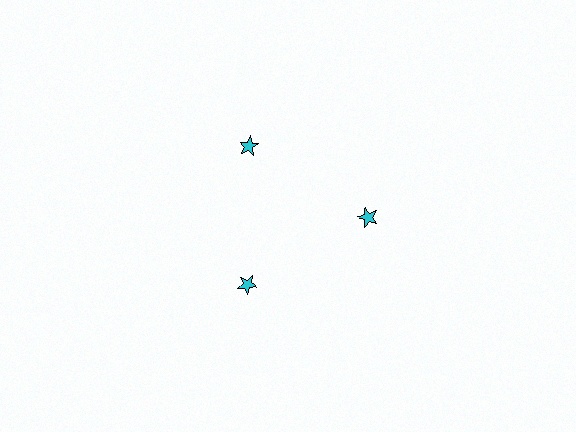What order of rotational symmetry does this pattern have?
This pattern has 3-fold rotational symmetry.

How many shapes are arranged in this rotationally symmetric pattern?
There are 3 shapes, arranged in 3 groups of 1.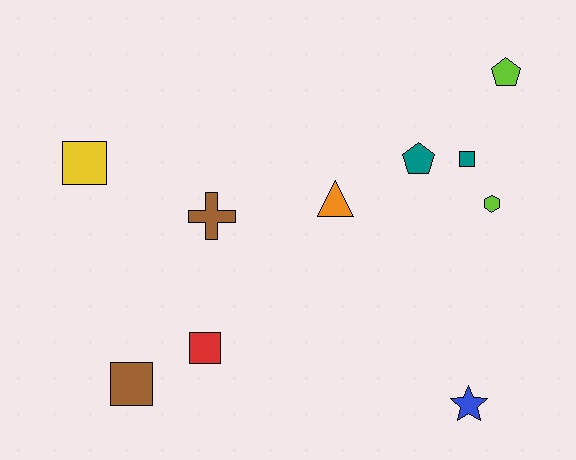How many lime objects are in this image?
There are 2 lime objects.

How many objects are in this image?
There are 10 objects.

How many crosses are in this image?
There is 1 cross.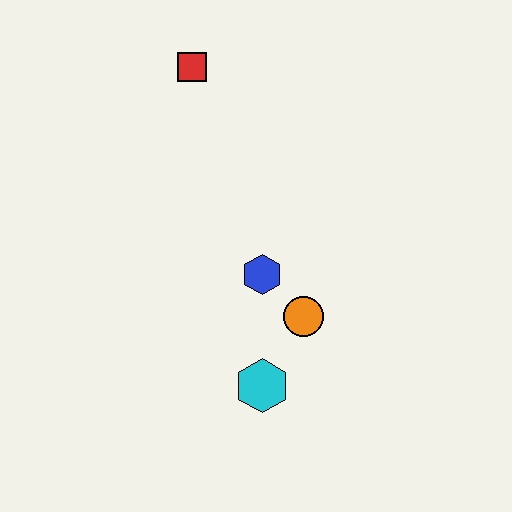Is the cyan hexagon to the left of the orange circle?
Yes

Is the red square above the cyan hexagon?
Yes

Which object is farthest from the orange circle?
The red square is farthest from the orange circle.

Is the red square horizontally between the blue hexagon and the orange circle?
No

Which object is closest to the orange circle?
The blue hexagon is closest to the orange circle.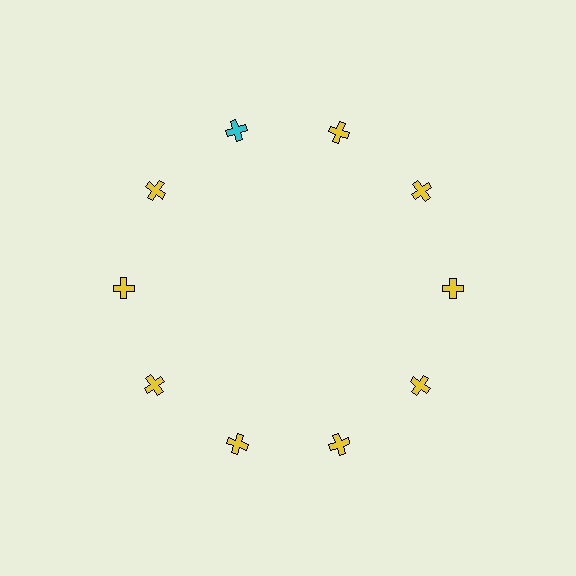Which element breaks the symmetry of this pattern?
The cyan cross at roughly the 11 o'clock position breaks the symmetry. All other shapes are yellow crosses.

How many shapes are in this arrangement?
There are 10 shapes arranged in a ring pattern.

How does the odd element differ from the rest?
It has a different color: cyan instead of yellow.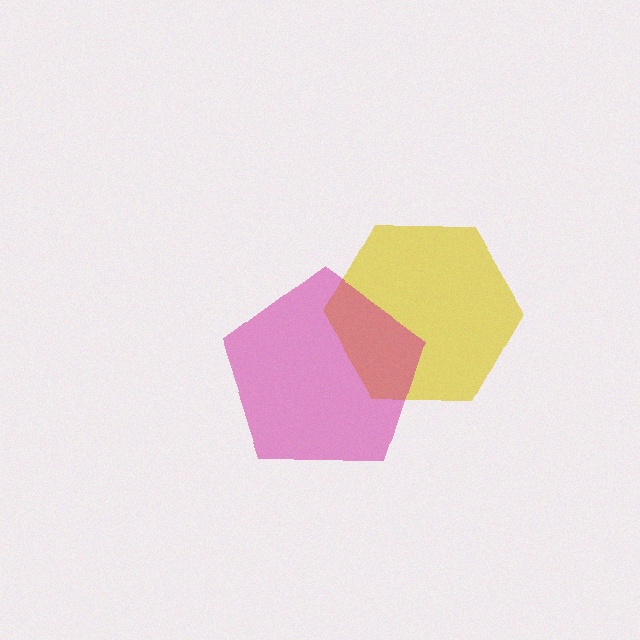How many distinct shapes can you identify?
There are 2 distinct shapes: a yellow hexagon, a magenta pentagon.